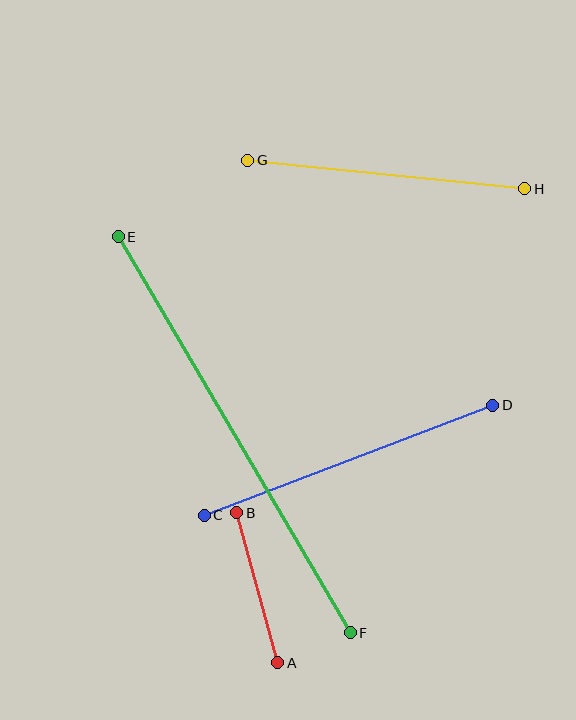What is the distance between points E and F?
The distance is approximately 459 pixels.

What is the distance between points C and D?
The distance is approximately 309 pixels.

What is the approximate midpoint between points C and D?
The midpoint is at approximately (348, 460) pixels.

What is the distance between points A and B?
The distance is approximately 155 pixels.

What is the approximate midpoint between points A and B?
The midpoint is at approximately (257, 588) pixels.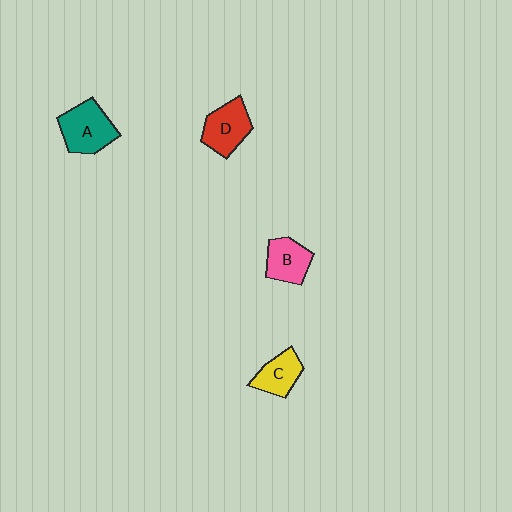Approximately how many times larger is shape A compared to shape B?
Approximately 1.3 times.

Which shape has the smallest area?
Shape C (yellow).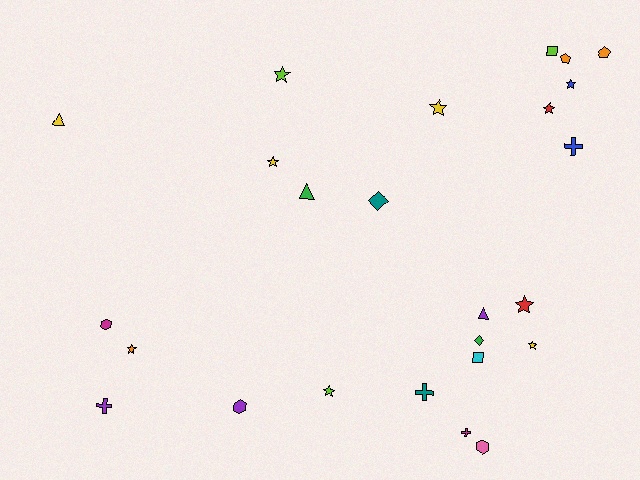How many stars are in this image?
There are 9 stars.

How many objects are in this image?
There are 25 objects.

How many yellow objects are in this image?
There are 4 yellow objects.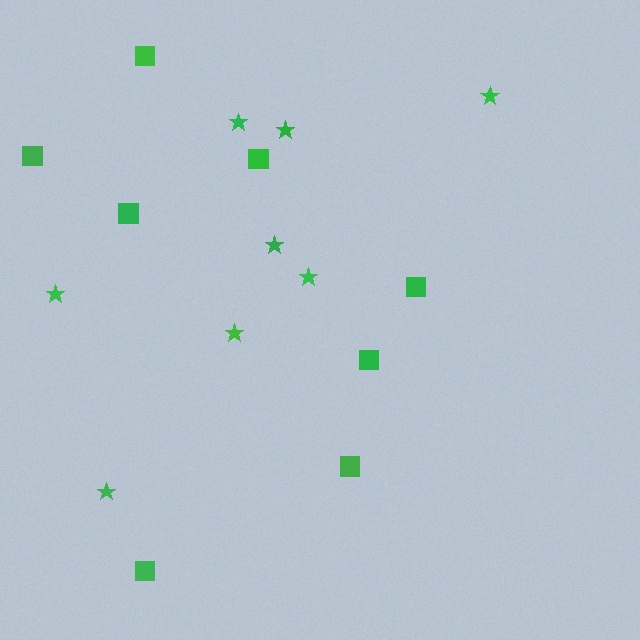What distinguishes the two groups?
There are 2 groups: one group of stars (8) and one group of squares (8).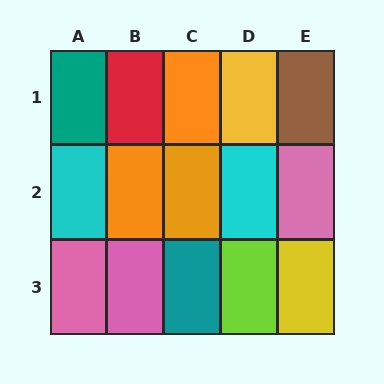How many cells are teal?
2 cells are teal.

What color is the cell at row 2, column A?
Cyan.